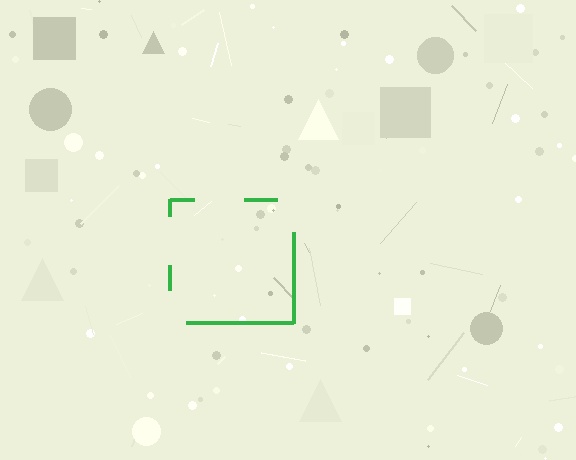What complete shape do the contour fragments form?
The contour fragments form a square.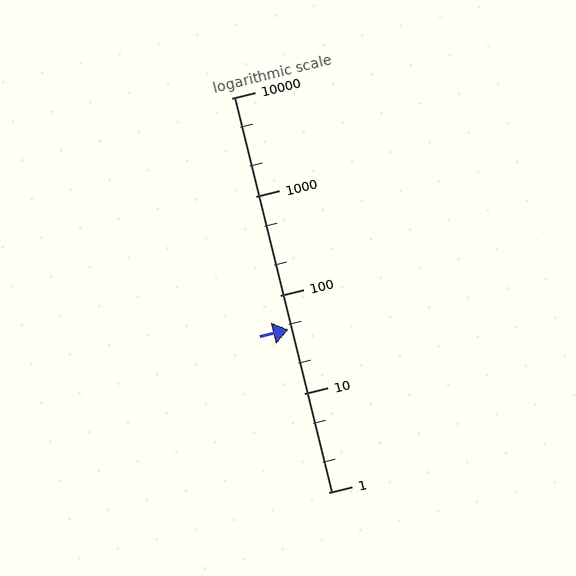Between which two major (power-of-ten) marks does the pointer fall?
The pointer is between 10 and 100.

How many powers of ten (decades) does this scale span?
The scale spans 4 decades, from 1 to 10000.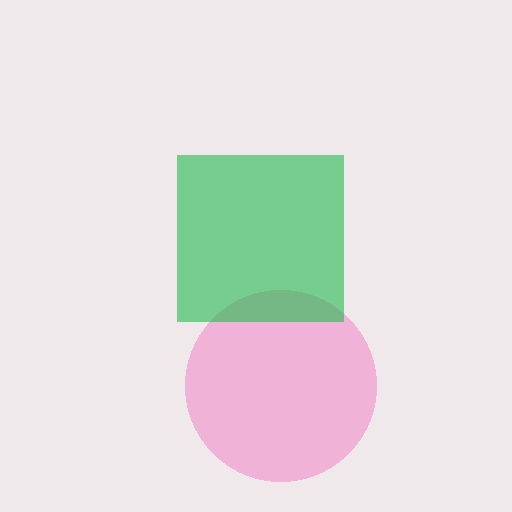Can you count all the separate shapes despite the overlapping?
Yes, there are 2 separate shapes.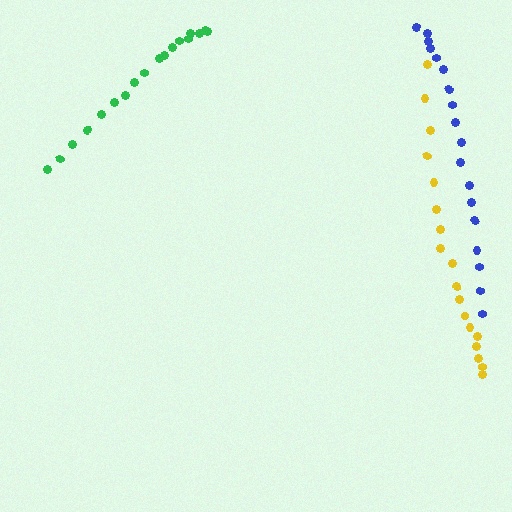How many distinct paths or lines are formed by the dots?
There are 3 distinct paths.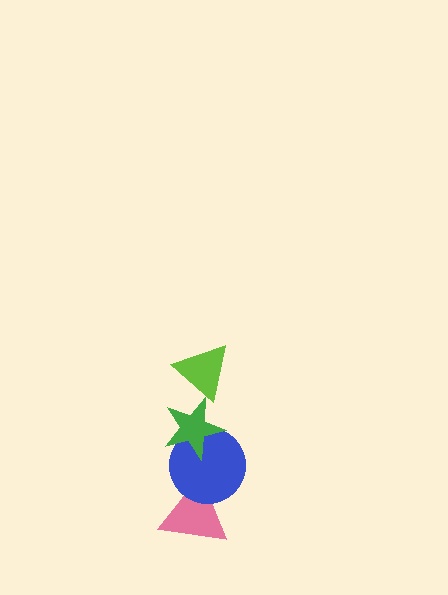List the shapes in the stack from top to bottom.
From top to bottom: the lime triangle, the green star, the blue circle, the pink triangle.